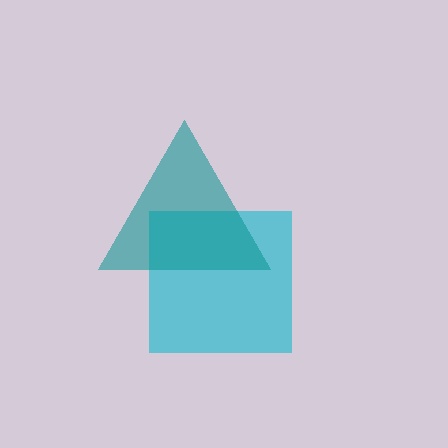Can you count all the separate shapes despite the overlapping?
Yes, there are 2 separate shapes.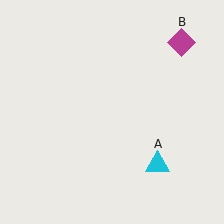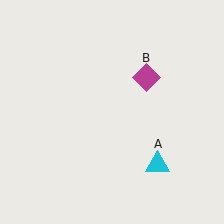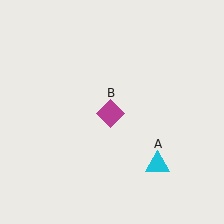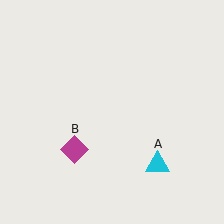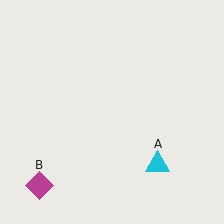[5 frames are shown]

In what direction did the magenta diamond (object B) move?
The magenta diamond (object B) moved down and to the left.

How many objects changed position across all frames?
1 object changed position: magenta diamond (object B).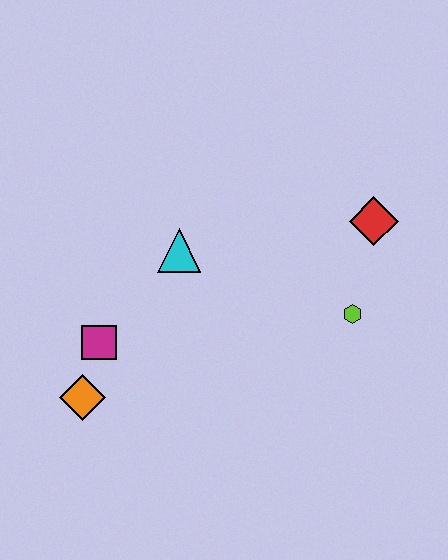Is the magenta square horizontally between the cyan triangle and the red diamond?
No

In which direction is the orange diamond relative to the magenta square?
The orange diamond is below the magenta square.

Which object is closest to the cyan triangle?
The magenta square is closest to the cyan triangle.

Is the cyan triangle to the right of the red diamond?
No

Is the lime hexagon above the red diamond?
No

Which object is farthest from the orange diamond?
The red diamond is farthest from the orange diamond.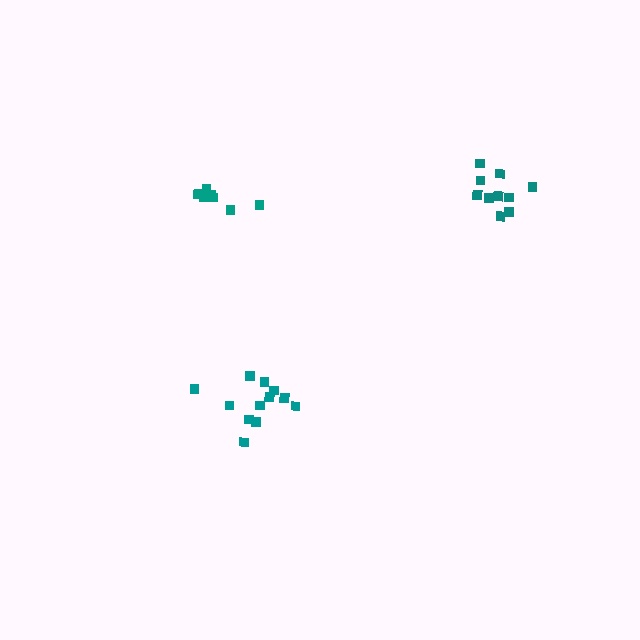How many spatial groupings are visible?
There are 3 spatial groupings.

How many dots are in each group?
Group 1: 7 dots, Group 2: 10 dots, Group 3: 12 dots (29 total).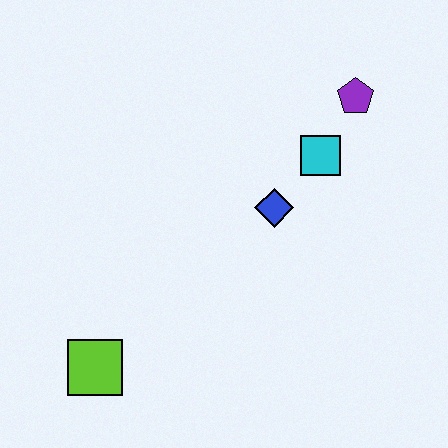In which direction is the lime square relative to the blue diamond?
The lime square is to the left of the blue diamond.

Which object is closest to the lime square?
The blue diamond is closest to the lime square.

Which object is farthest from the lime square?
The purple pentagon is farthest from the lime square.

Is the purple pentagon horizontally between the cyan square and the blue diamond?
No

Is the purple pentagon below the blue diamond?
No